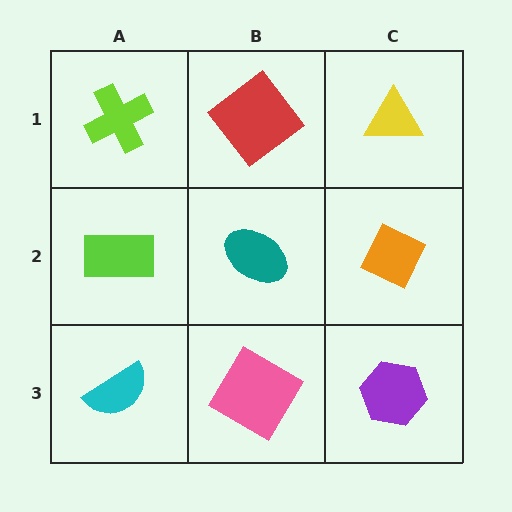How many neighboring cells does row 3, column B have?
3.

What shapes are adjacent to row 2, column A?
A lime cross (row 1, column A), a cyan semicircle (row 3, column A), a teal ellipse (row 2, column B).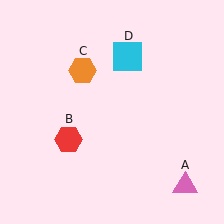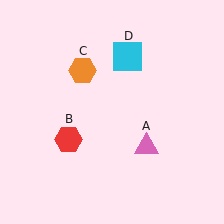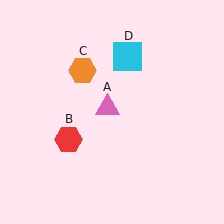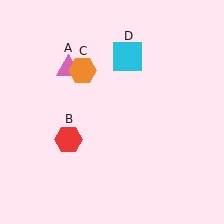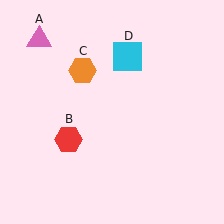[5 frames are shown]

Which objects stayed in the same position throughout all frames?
Red hexagon (object B) and orange hexagon (object C) and cyan square (object D) remained stationary.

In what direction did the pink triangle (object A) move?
The pink triangle (object A) moved up and to the left.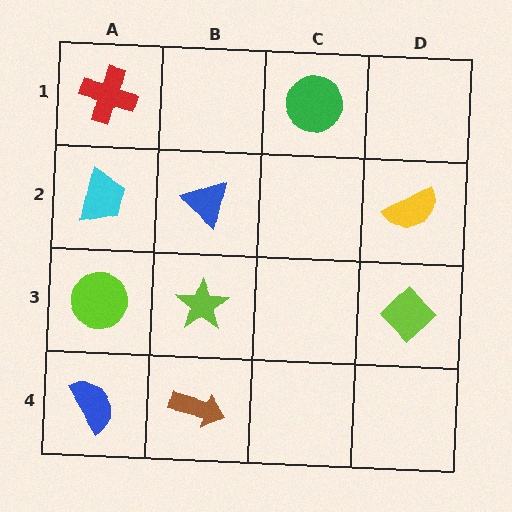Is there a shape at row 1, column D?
No, that cell is empty.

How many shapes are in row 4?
2 shapes.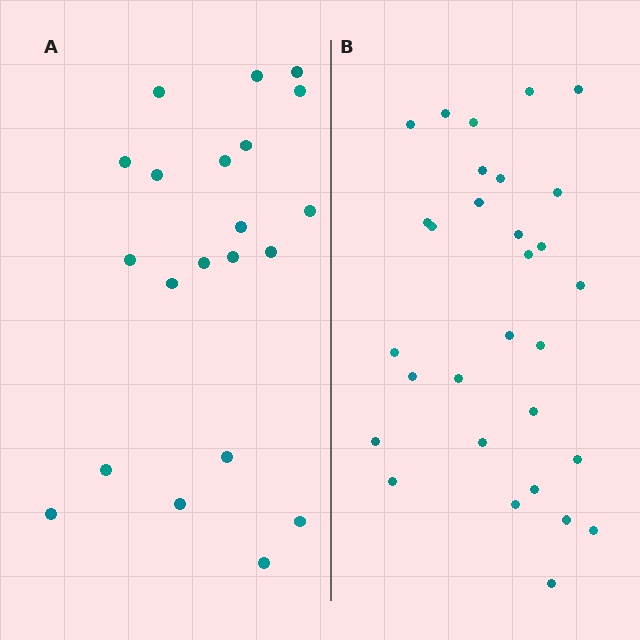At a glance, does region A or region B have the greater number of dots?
Region B (the right region) has more dots.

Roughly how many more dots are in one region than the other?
Region B has roughly 8 or so more dots than region A.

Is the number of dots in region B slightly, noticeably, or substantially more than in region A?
Region B has noticeably more, but not dramatically so. The ratio is roughly 1.4 to 1.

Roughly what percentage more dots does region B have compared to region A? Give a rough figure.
About 45% more.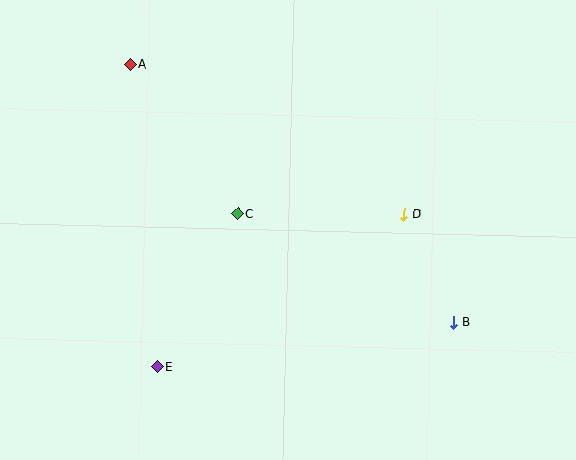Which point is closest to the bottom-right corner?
Point B is closest to the bottom-right corner.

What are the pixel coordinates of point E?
Point E is at (157, 367).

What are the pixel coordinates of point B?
Point B is at (453, 322).